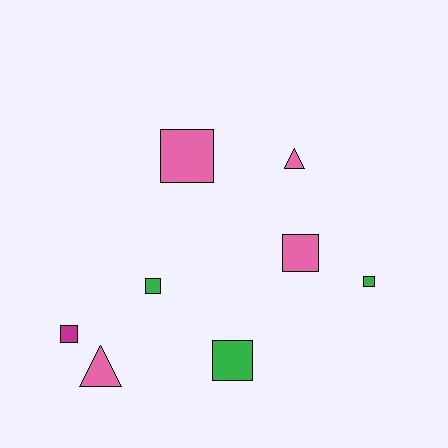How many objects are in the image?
There are 8 objects.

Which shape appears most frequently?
Square, with 6 objects.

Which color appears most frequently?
Pink, with 4 objects.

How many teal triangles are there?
There are no teal triangles.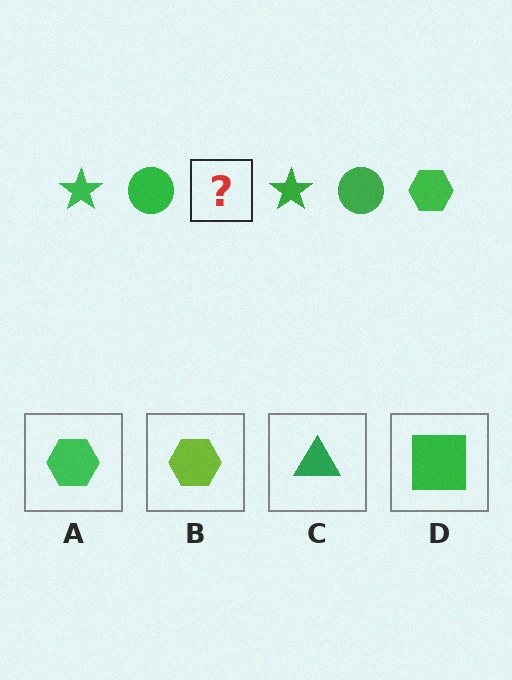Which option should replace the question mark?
Option A.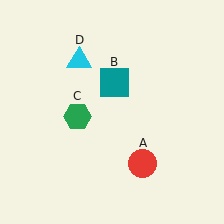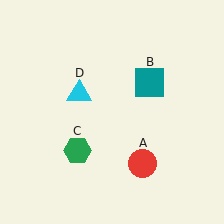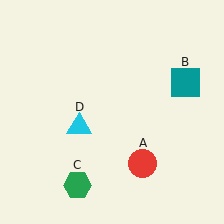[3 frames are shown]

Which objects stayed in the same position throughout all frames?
Red circle (object A) remained stationary.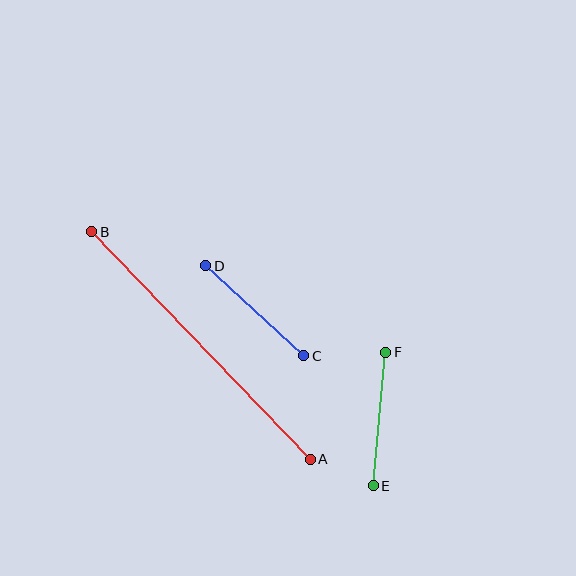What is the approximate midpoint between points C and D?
The midpoint is at approximately (255, 311) pixels.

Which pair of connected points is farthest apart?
Points A and B are farthest apart.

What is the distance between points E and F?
The distance is approximately 134 pixels.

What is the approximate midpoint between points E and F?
The midpoint is at approximately (379, 419) pixels.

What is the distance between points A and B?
The distance is approximately 315 pixels.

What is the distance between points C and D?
The distance is approximately 133 pixels.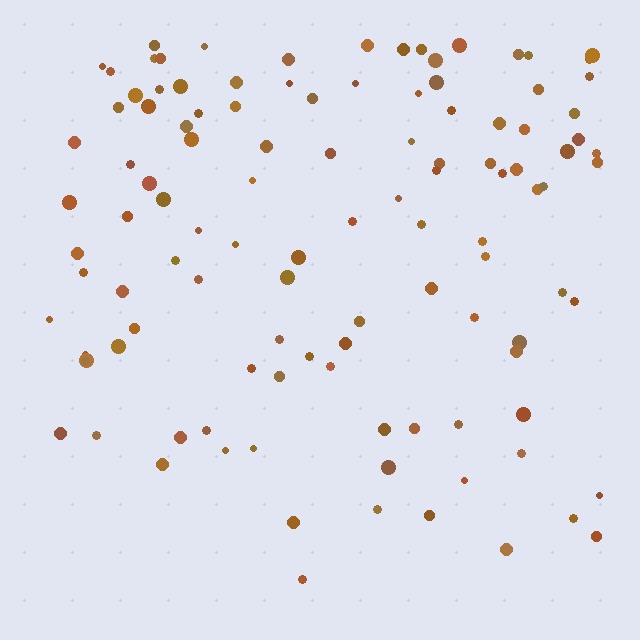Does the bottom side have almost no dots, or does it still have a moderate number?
Still a moderate number, just noticeably fewer than the top.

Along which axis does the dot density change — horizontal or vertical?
Vertical.